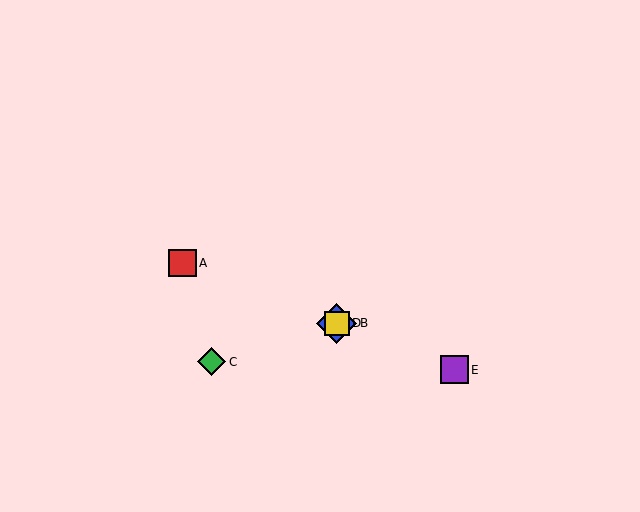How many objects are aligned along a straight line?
4 objects (A, B, D, E) are aligned along a straight line.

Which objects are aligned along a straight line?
Objects A, B, D, E are aligned along a straight line.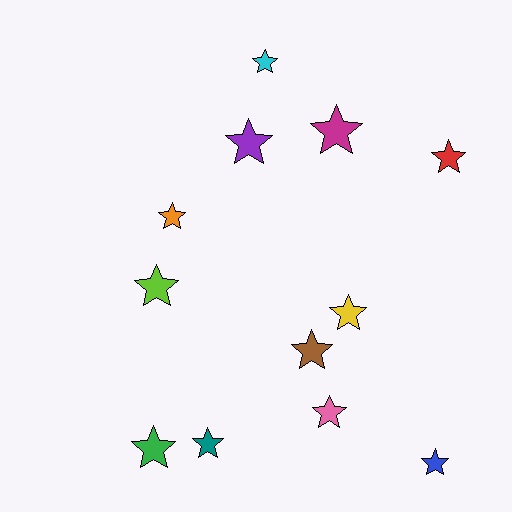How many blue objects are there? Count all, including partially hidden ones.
There is 1 blue object.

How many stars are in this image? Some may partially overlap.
There are 12 stars.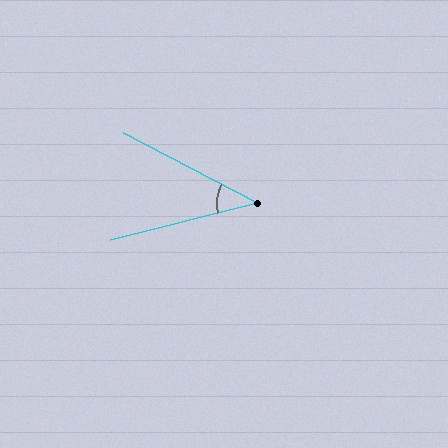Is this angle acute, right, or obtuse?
It is acute.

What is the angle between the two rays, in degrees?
Approximately 42 degrees.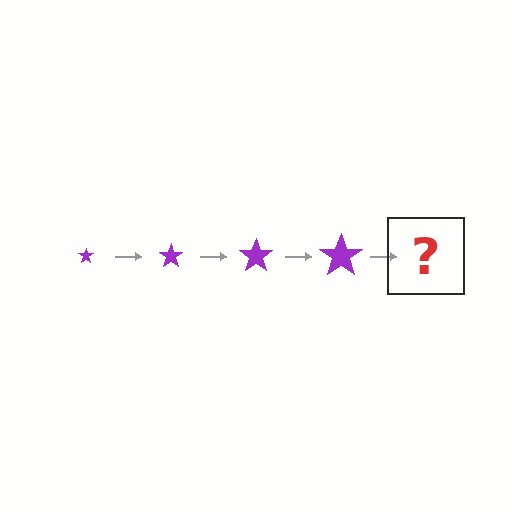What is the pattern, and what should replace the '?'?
The pattern is that the star gets progressively larger each step. The '?' should be a purple star, larger than the previous one.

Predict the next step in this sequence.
The next step is a purple star, larger than the previous one.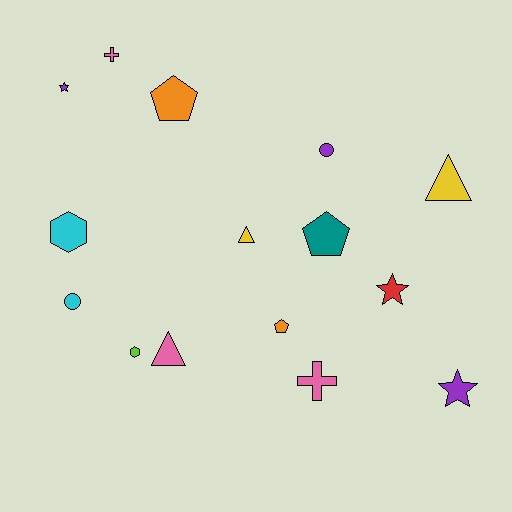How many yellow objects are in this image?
There are 2 yellow objects.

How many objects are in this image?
There are 15 objects.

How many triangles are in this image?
There are 3 triangles.